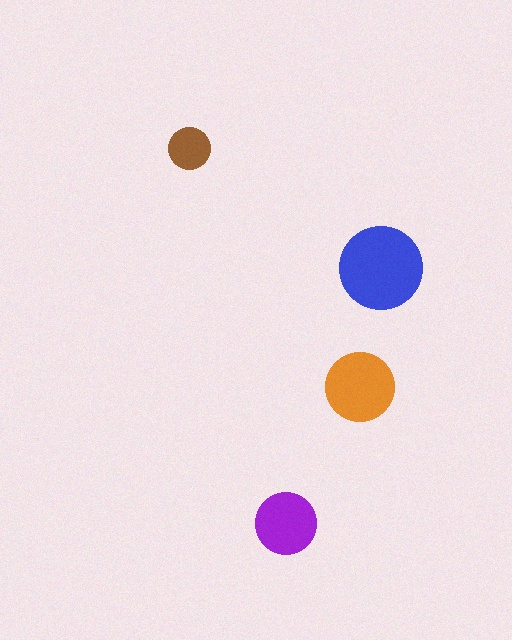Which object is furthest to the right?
The blue circle is rightmost.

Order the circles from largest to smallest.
the blue one, the orange one, the purple one, the brown one.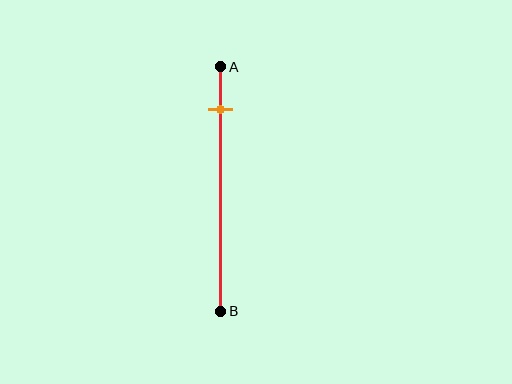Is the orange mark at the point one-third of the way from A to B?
No, the mark is at about 15% from A, not at the 33% one-third point.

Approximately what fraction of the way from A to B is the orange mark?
The orange mark is approximately 15% of the way from A to B.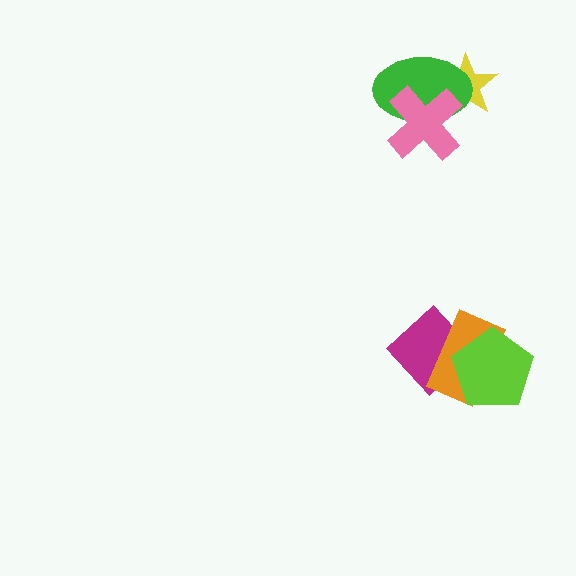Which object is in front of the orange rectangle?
The lime pentagon is in front of the orange rectangle.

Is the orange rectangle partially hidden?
Yes, it is partially covered by another shape.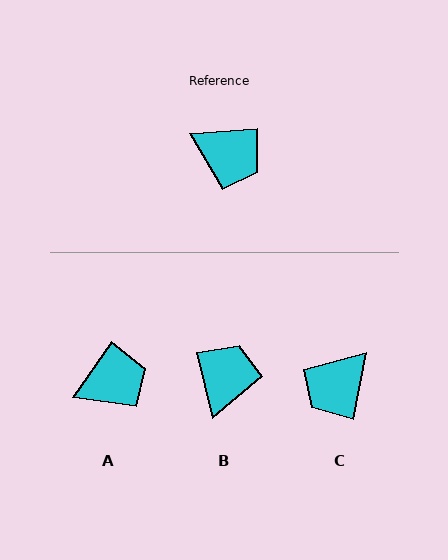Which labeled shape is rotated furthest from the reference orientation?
C, about 105 degrees away.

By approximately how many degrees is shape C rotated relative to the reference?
Approximately 105 degrees clockwise.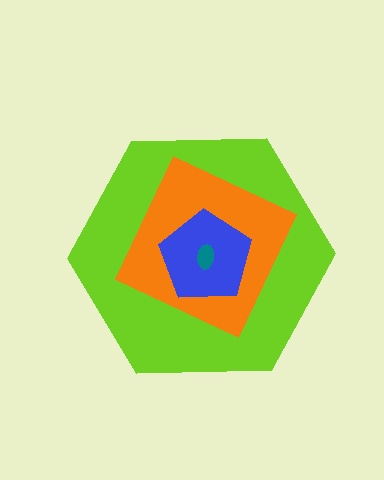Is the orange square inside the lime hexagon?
Yes.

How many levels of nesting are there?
4.